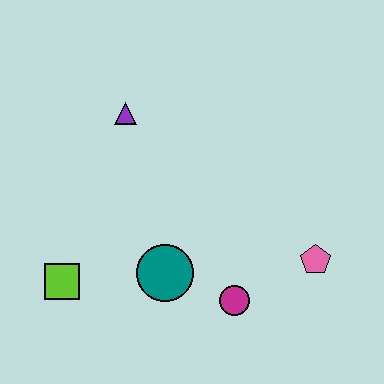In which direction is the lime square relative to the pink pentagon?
The lime square is to the left of the pink pentagon.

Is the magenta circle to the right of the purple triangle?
Yes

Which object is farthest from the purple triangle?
The pink pentagon is farthest from the purple triangle.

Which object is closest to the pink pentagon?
The magenta circle is closest to the pink pentagon.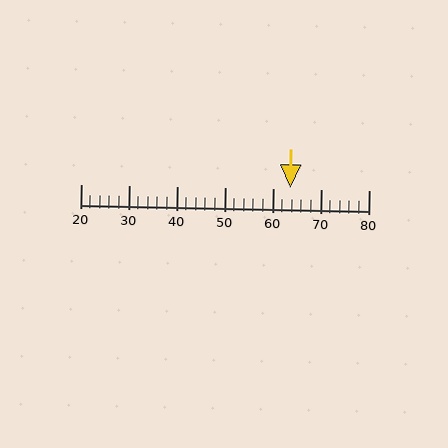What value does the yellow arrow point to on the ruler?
The yellow arrow points to approximately 64.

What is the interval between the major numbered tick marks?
The major tick marks are spaced 10 units apart.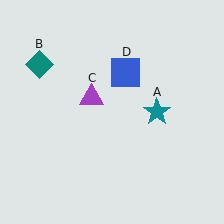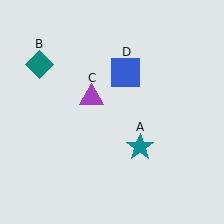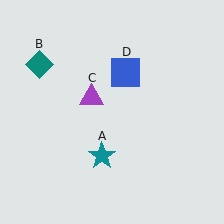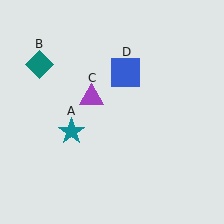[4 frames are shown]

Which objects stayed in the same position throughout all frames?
Teal diamond (object B) and purple triangle (object C) and blue square (object D) remained stationary.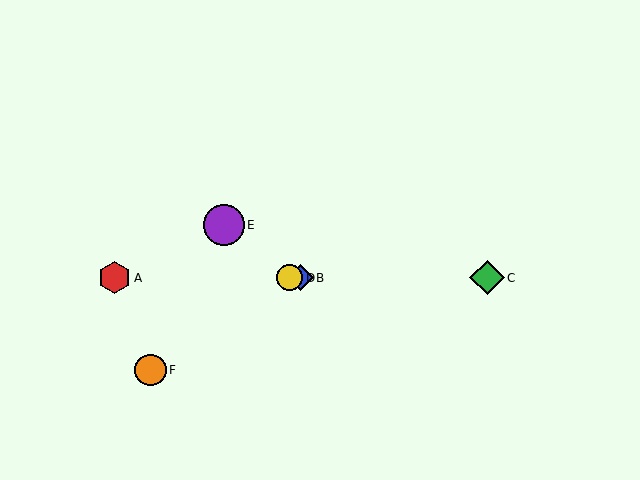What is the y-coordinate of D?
Object D is at y≈278.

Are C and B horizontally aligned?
Yes, both are at y≈278.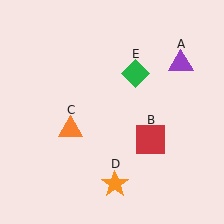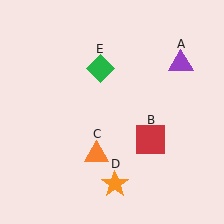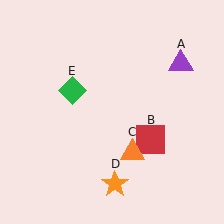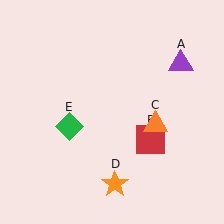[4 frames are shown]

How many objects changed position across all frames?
2 objects changed position: orange triangle (object C), green diamond (object E).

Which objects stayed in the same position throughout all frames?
Purple triangle (object A) and red square (object B) and orange star (object D) remained stationary.